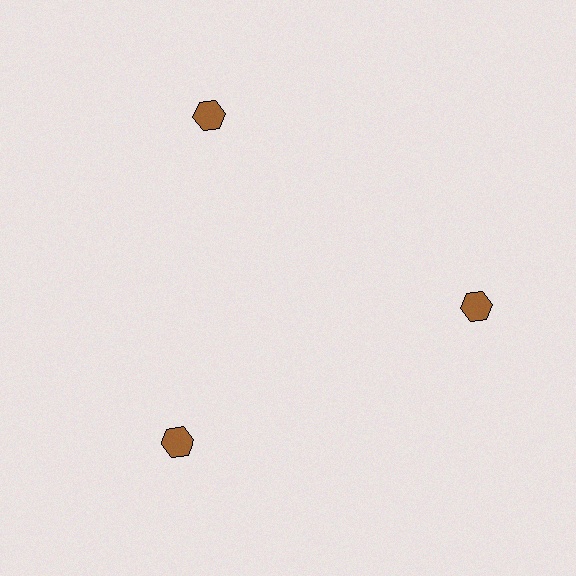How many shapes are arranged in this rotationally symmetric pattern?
There are 3 shapes, arranged in 3 groups of 1.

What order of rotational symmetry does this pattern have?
This pattern has 3-fold rotational symmetry.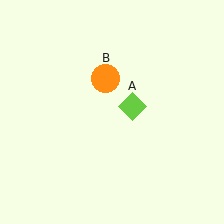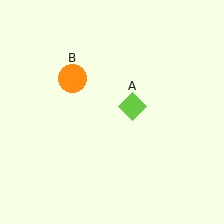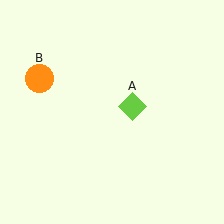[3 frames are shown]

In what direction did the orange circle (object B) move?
The orange circle (object B) moved left.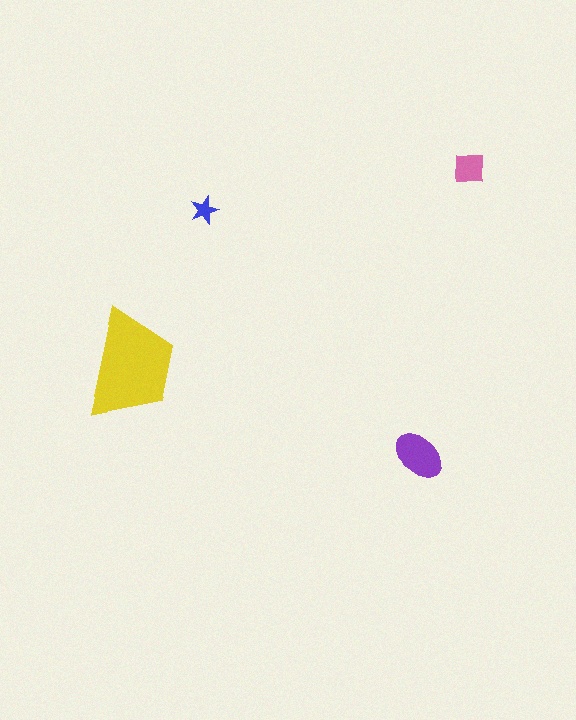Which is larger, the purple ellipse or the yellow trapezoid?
The yellow trapezoid.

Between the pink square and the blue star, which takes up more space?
The pink square.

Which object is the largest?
The yellow trapezoid.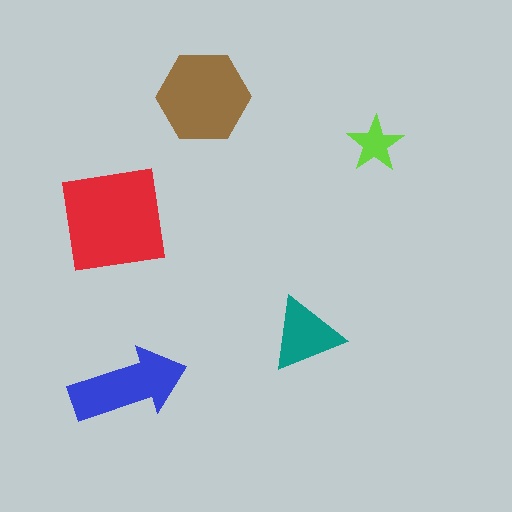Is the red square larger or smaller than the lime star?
Larger.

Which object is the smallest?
The lime star.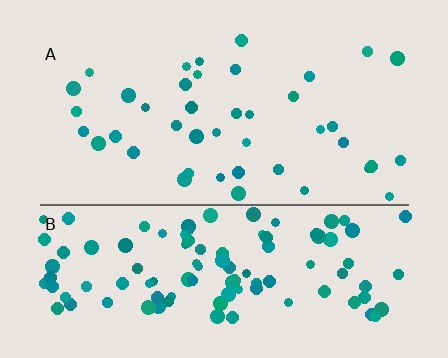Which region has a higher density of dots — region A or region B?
B (the bottom).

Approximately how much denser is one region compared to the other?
Approximately 2.8× — region B over region A.